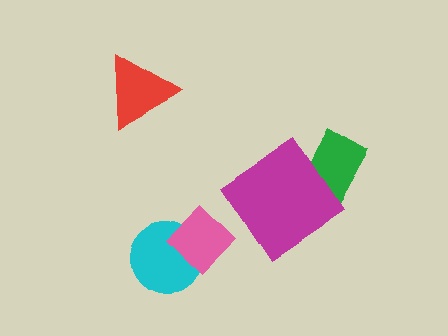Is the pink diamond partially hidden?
No, no other shape covers it.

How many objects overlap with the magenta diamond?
1 object overlaps with the magenta diamond.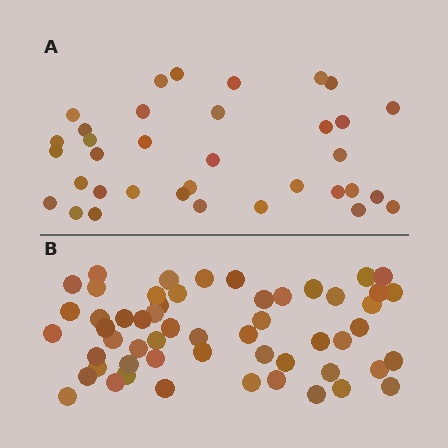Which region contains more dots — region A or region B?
Region B (the bottom region) has more dots.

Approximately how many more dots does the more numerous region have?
Region B has approximately 20 more dots than region A.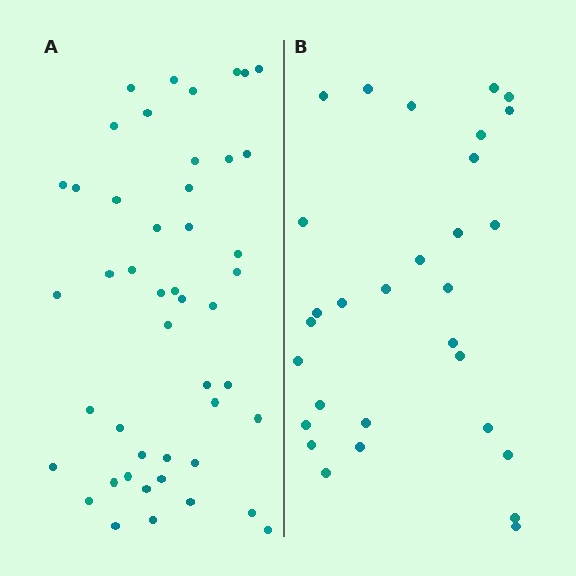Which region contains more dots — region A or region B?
Region A (the left region) has more dots.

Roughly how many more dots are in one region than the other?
Region A has approximately 15 more dots than region B.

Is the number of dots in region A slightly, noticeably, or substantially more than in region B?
Region A has substantially more. The ratio is roughly 1.6 to 1.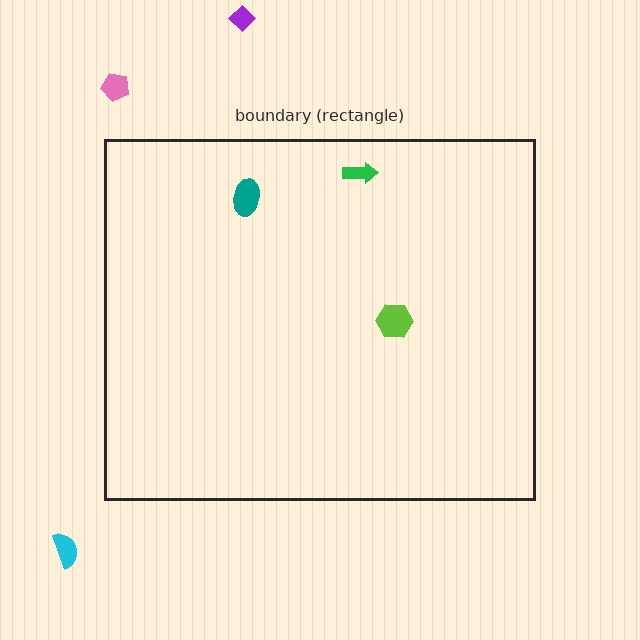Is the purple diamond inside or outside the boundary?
Outside.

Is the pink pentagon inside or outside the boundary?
Outside.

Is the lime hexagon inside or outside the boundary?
Inside.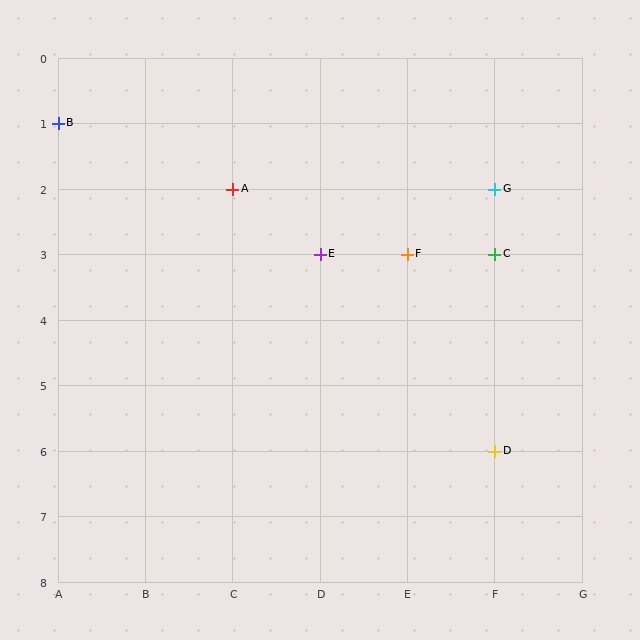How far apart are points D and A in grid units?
Points D and A are 3 columns and 4 rows apart (about 5.0 grid units diagonally).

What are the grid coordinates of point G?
Point G is at grid coordinates (F, 2).